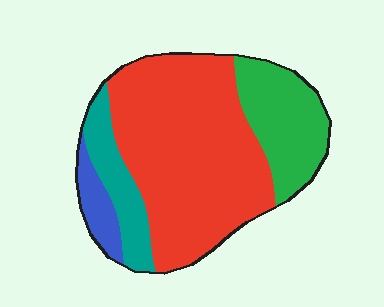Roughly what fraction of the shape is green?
Green takes up about one fifth (1/5) of the shape.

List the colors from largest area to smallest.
From largest to smallest: red, green, teal, blue.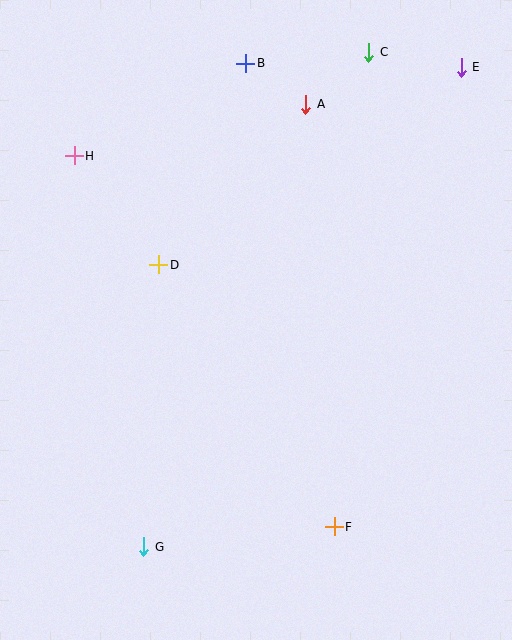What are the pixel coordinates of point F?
Point F is at (334, 527).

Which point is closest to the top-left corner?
Point H is closest to the top-left corner.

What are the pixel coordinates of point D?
Point D is at (159, 265).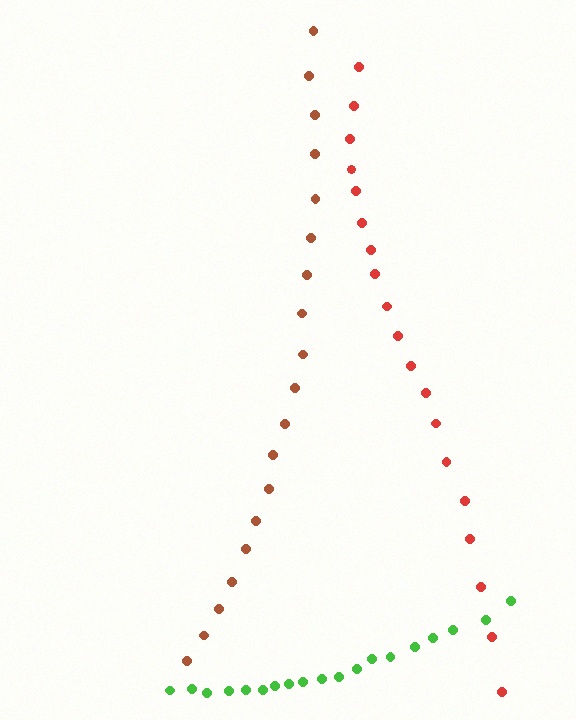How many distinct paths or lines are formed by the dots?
There are 3 distinct paths.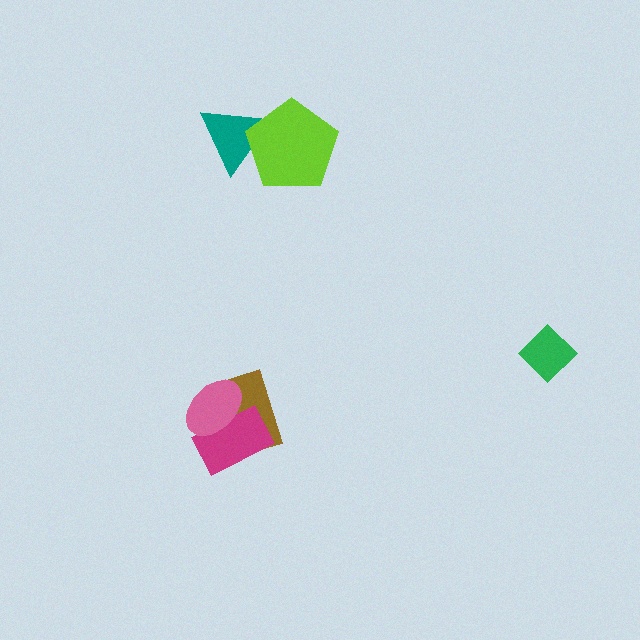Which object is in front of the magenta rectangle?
The pink ellipse is in front of the magenta rectangle.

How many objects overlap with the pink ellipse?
2 objects overlap with the pink ellipse.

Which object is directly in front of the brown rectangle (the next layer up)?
The magenta rectangle is directly in front of the brown rectangle.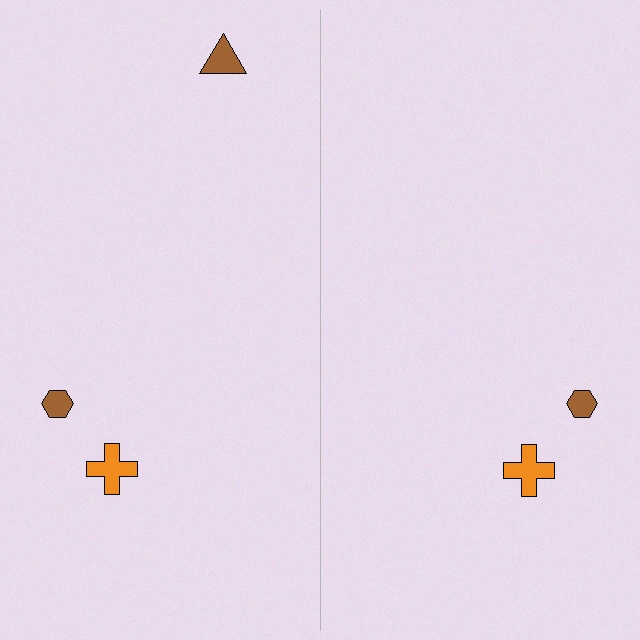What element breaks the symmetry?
A brown triangle is missing from the right side.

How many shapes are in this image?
There are 5 shapes in this image.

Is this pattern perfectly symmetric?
No, the pattern is not perfectly symmetric. A brown triangle is missing from the right side.